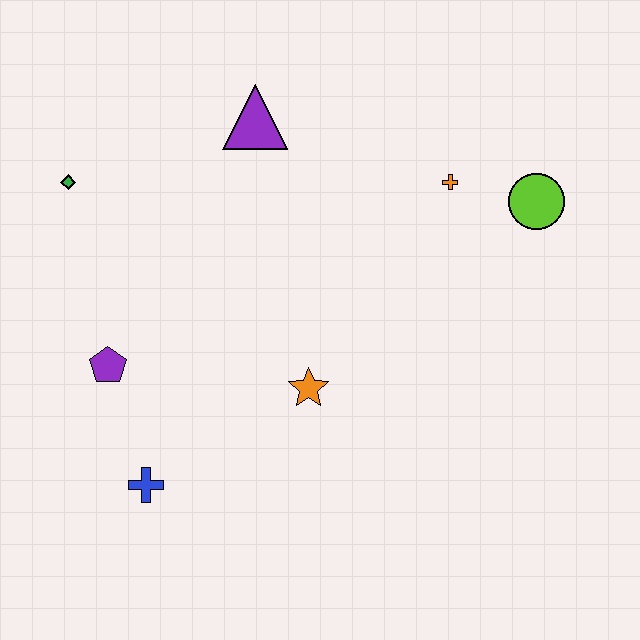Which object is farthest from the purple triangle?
The blue cross is farthest from the purple triangle.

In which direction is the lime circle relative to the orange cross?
The lime circle is to the right of the orange cross.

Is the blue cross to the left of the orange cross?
Yes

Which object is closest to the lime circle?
The orange cross is closest to the lime circle.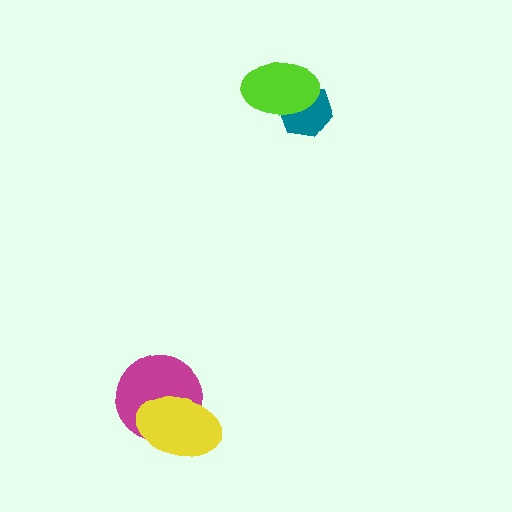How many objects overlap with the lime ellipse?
1 object overlaps with the lime ellipse.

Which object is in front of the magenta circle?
The yellow ellipse is in front of the magenta circle.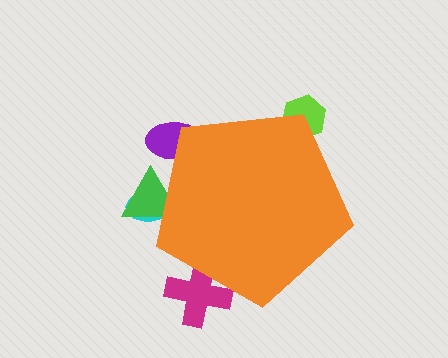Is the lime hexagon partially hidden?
Yes, the lime hexagon is partially hidden behind the orange pentagon.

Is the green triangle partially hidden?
Yes, the green triangle is partially hidden behind the orange pentagon.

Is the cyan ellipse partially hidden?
Yes, the cyan ellipse is partially hidden behind the orange pentagon.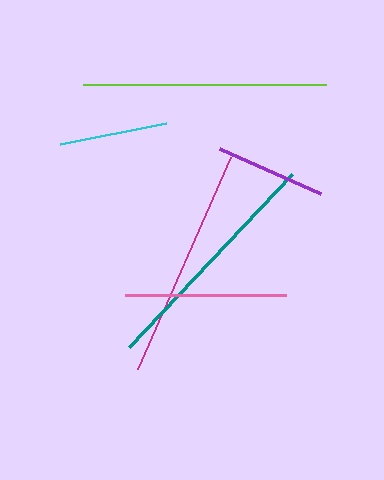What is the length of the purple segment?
The purple segment is approximately 111 pixels long.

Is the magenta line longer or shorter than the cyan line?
The magenta line is longer than the cyan line.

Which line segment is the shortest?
The cyan line is the shortest at approximately 108 pixels.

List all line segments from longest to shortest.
From longest to shortest: lime, teal, magenta, pink, purple, cyan.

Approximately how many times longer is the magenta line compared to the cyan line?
The magenta line is approximately 2.1 times the length of the cyan line.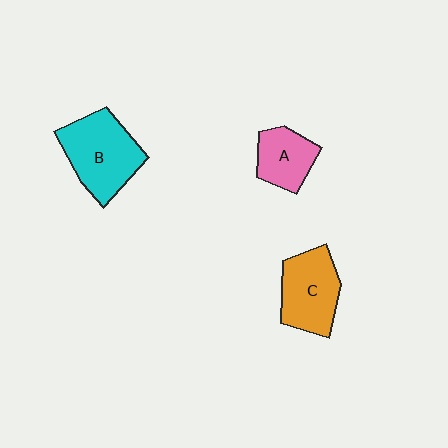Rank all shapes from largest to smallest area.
From largest to smallest: B (cyan), C (orange), A (pink).